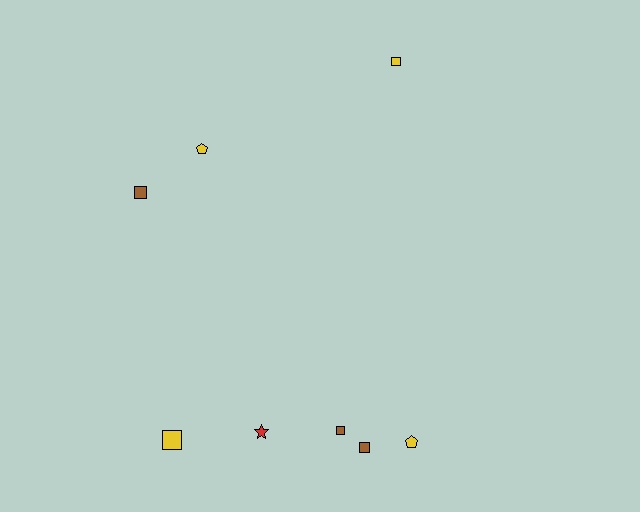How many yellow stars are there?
There are no yellow stars.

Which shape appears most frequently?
Square, with 5 objects.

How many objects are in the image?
There are 8 objects.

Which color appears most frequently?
Yellow, with 4 objects.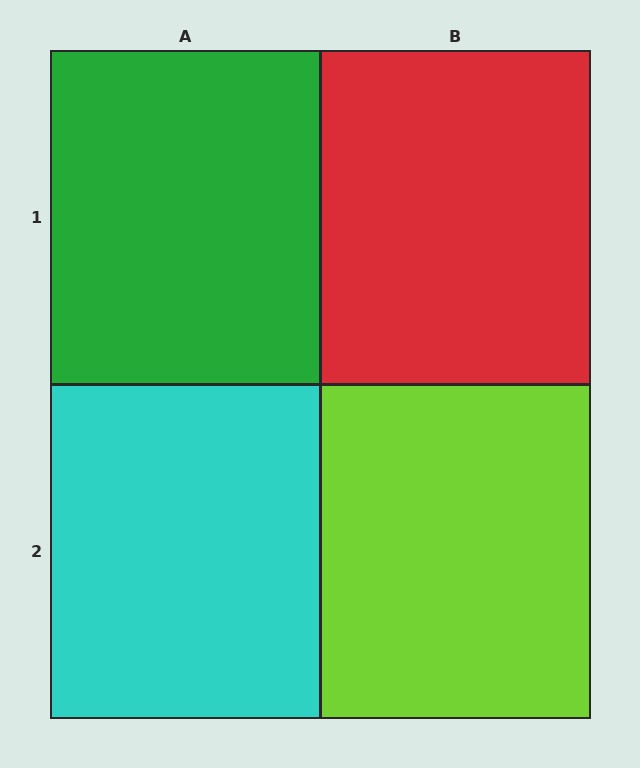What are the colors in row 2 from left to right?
Cyan, lime.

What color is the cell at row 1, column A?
Green.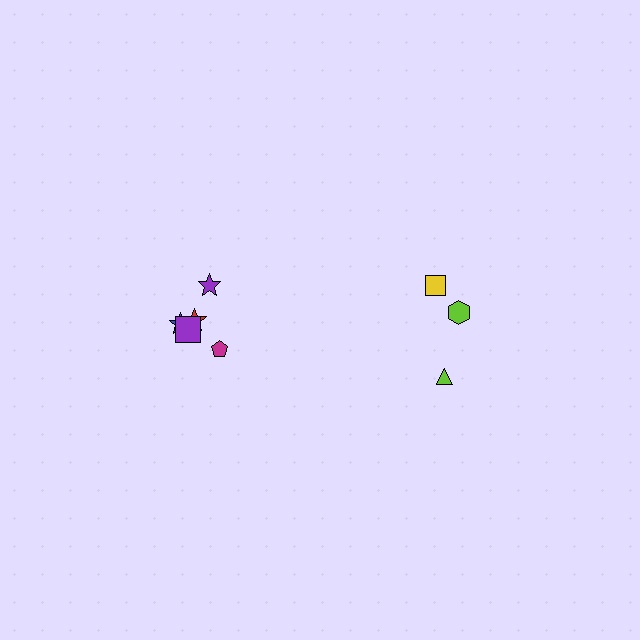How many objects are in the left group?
There are 5 objects.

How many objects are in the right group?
There are 3 objects.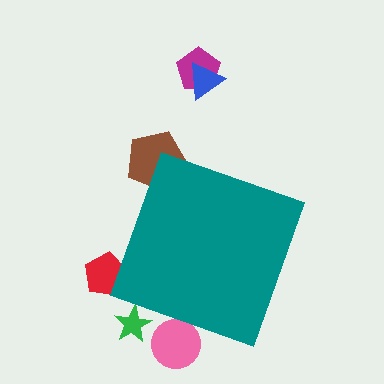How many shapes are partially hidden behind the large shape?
4 shapes are partially hidden.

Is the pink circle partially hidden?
Yes, the pink circle is partially hidden behind the teal diamond.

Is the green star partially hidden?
Yes, the green star is partially hidden behind the teal diamond.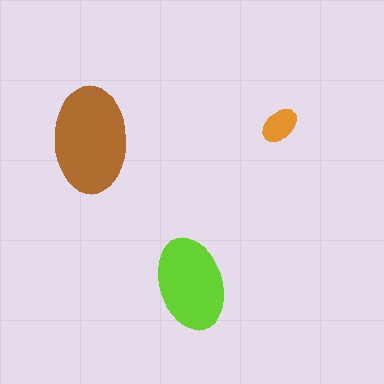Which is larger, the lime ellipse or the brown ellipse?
The brown one.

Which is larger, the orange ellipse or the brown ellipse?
The brown one.